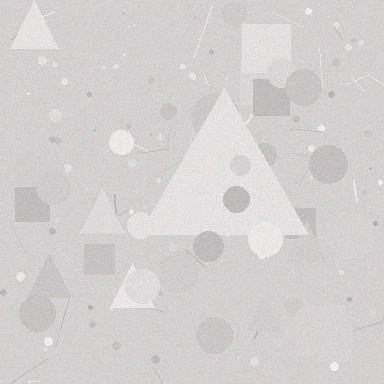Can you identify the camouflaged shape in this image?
The camouflaged shape is a triangle.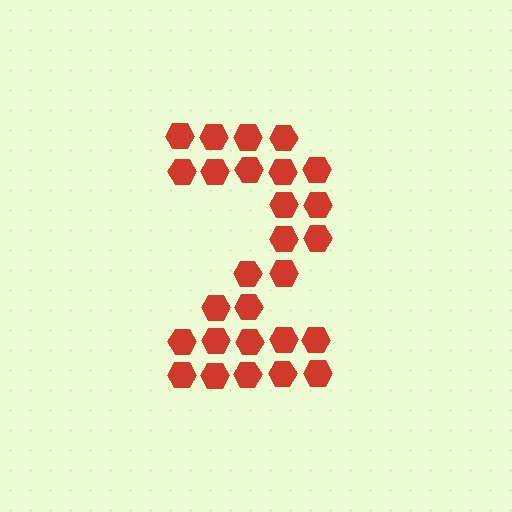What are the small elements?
The small elements are hexagons.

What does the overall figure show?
The overall figure shows the digit 2.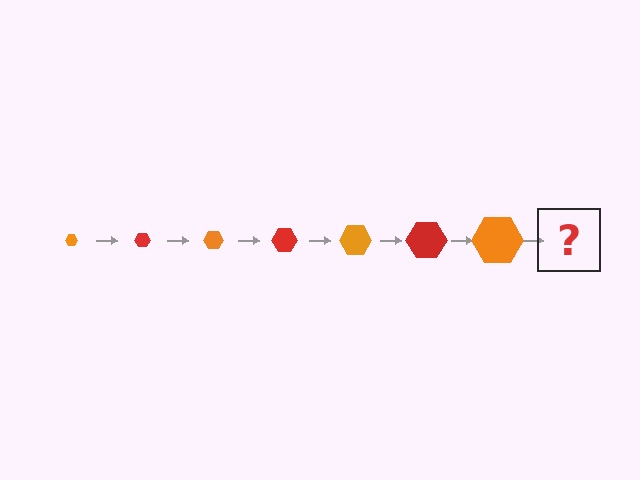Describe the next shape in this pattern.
It should be a red hexagon, larger than the previous one.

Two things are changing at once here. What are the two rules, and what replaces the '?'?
The two rules are that the hexagon grows larger each step and the color cycles through orange and red. The '?' should be a red hexagon, larger than the previous one.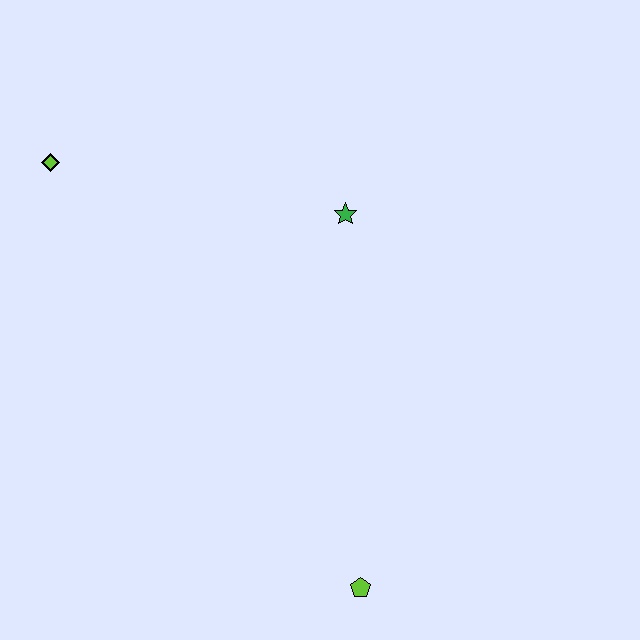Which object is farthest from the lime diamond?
The lime pentagon is farthest from the lime diamond.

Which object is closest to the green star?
The lime diamond is closest to the green star.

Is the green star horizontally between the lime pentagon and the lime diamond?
Yes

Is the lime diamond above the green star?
Yes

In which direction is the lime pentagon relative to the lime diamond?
The lime pentagon is below the lime diamond.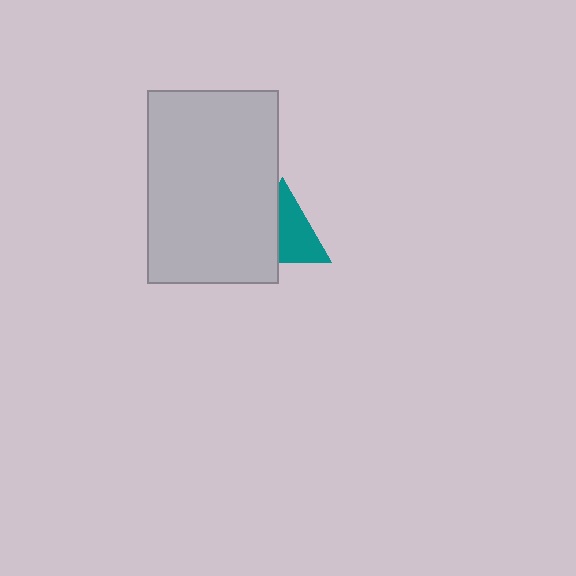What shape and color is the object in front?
The object in front is a light gray rectangle.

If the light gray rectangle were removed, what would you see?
You would see the complete teal triangle.